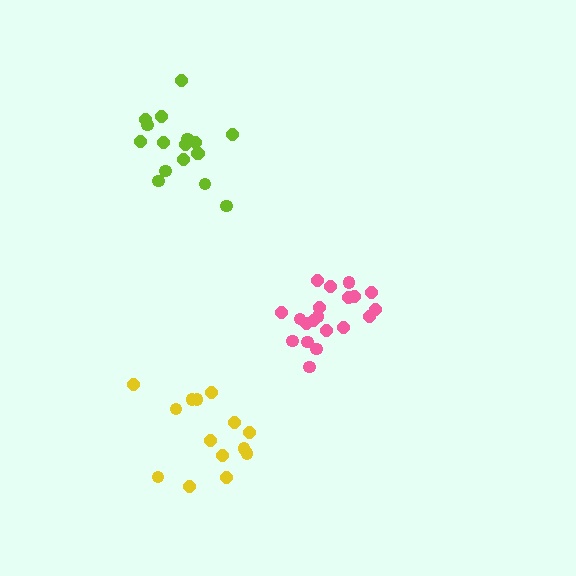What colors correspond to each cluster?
The clusters are colored: lime, yellow, pink.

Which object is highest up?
The lime cluster is topmost.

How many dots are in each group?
Group 1: 17 dots, Group 2: 14 dots, Group 3: 20 dots (51 total).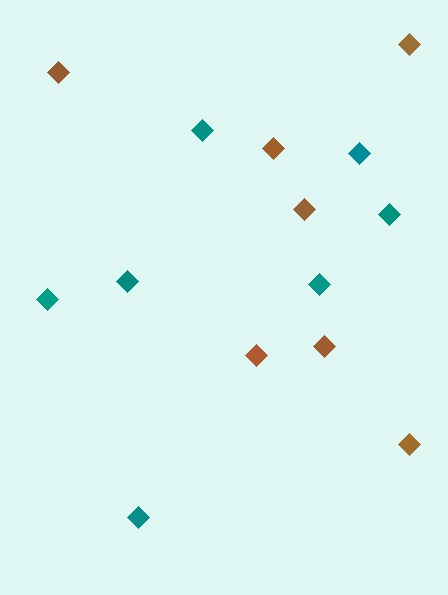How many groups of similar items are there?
There are 2 groups: one group of teal diamonds (7) and one group of brown diamonds (7).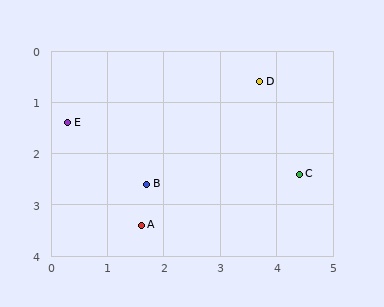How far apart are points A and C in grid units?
Points A and C are about 3.0 grid units apart.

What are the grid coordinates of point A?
Point A is at approximately (1.6, 3.4).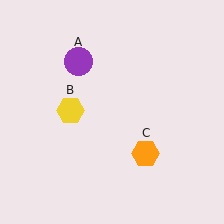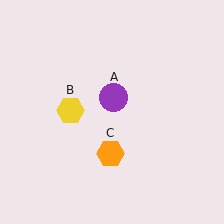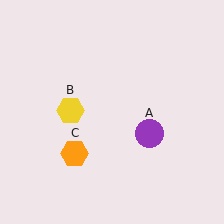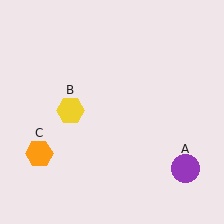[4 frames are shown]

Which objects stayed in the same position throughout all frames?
Yellow hexagon (object B) remained stationary.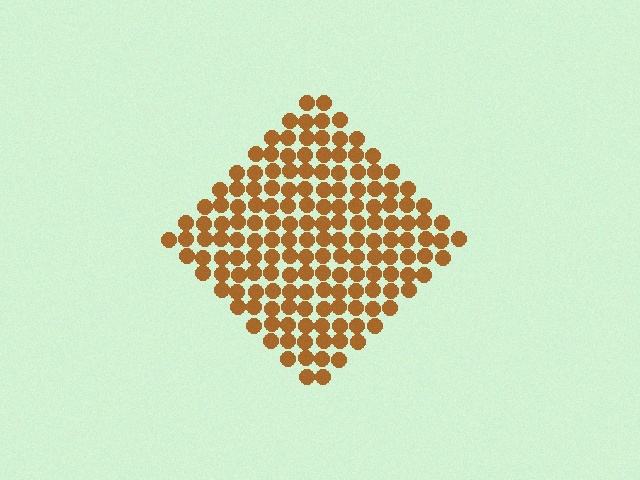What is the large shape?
The large shape is a diamond.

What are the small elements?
The small elements are circles.